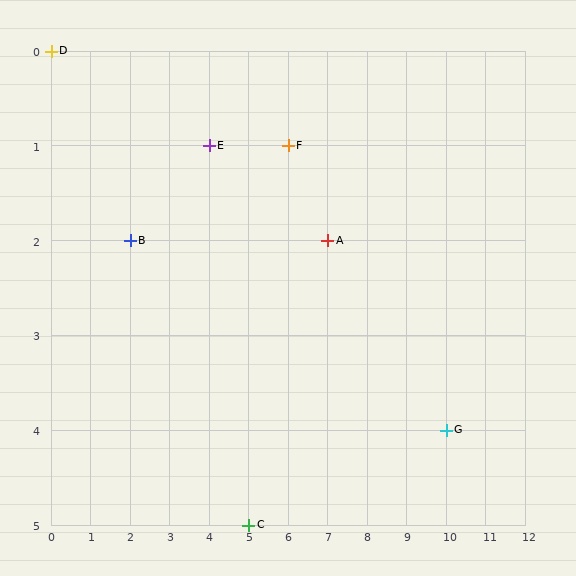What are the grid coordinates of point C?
Point C is at grid coordinates (5, 5).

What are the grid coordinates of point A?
Point A is at grid coordinates (7, 2).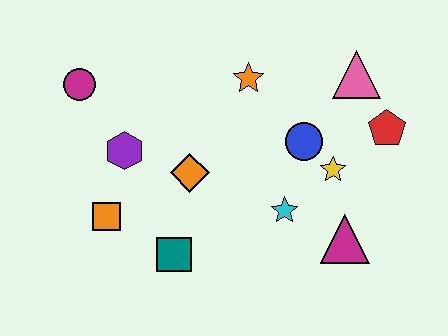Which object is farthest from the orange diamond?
The red pentagon is farthest from the orange diamond.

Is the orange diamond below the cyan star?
No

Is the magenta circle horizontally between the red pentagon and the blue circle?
No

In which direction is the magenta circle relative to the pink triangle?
The magenta circle is to the left of the pink triangle.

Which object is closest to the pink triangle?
The red pentagon is closest to the pink triangle.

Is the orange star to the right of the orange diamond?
Yes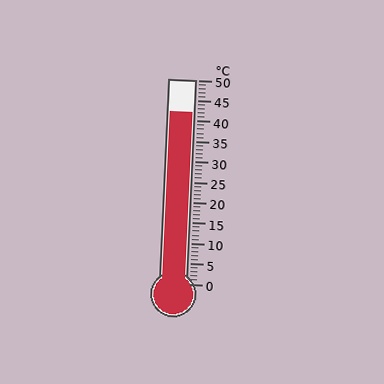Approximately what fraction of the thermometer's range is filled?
The thermometer is filled to approximately 85% of its range.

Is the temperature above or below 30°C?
The temperature is above 30°C.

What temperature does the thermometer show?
The thermometer shows approximately 42°C.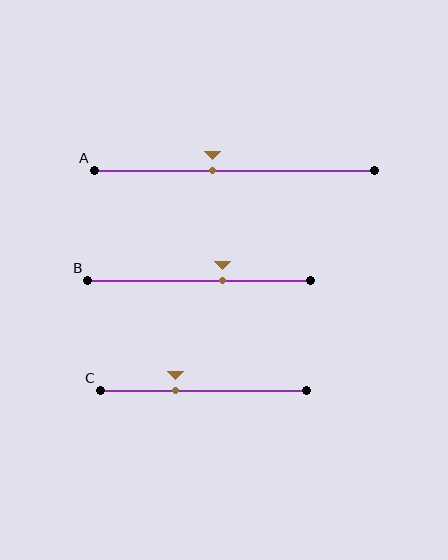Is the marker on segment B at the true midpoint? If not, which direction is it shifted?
No, the marker on segment B is shifted to the right by about 10% of the segment length.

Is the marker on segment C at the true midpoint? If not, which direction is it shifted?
No, the marker on segment C is shifted to the left by about 14% of the segment length.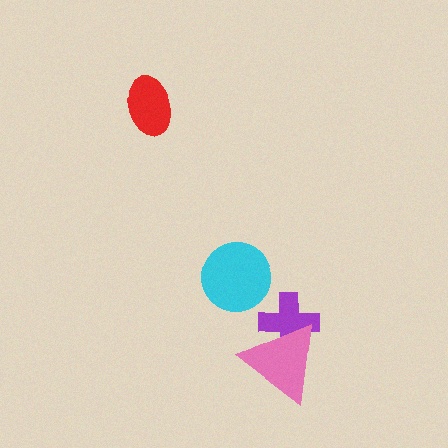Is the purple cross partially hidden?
Yes, it is partially covered by another shape.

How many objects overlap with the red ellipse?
0 objects overlap with the red ellipse.